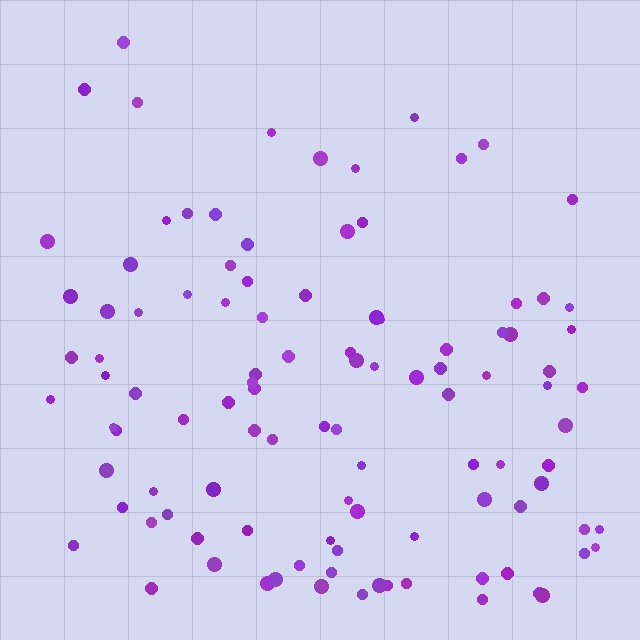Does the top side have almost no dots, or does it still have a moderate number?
Still a moderate number, just noticeably fewer than the bottom.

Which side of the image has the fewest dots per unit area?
The top.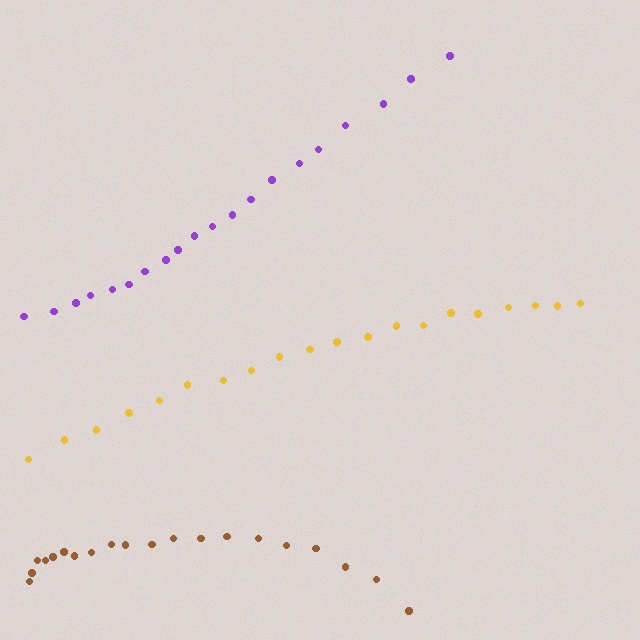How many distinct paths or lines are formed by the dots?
There are 3 distinct paths.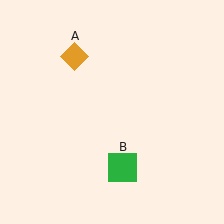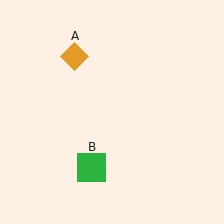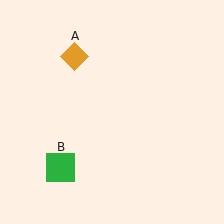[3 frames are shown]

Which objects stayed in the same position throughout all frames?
Orange diamond (object A) remained stationary.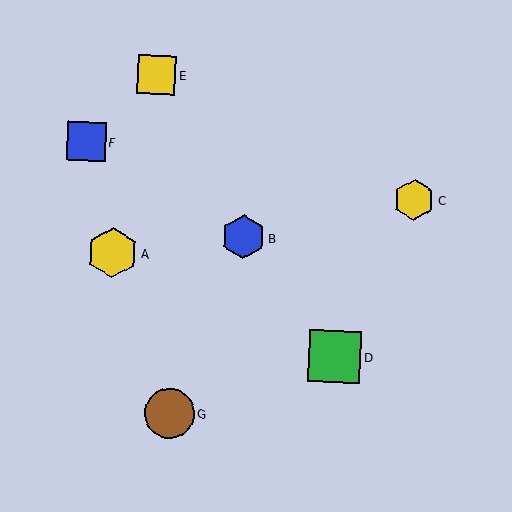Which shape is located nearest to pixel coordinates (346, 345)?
The green square (labeled D) at (335, 356) is nearest to that location.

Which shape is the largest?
The green square (labeled D) is the largest.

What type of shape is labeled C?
Shape C is a yellow hexagon.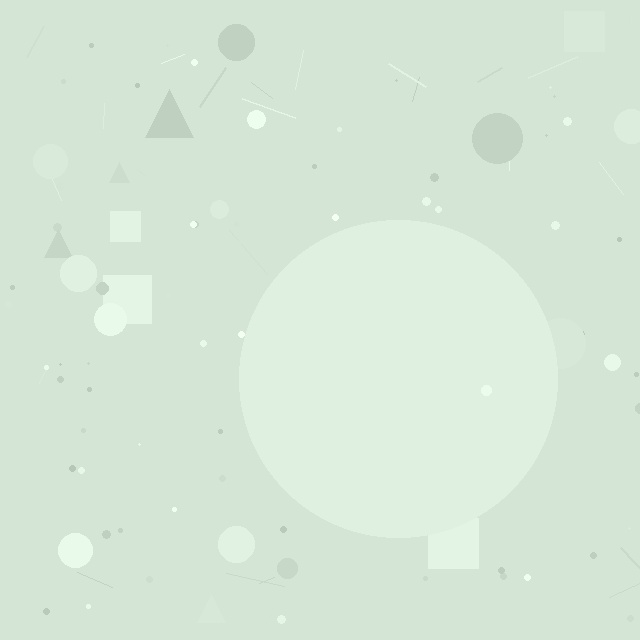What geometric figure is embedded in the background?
A circle is embedded in the background.